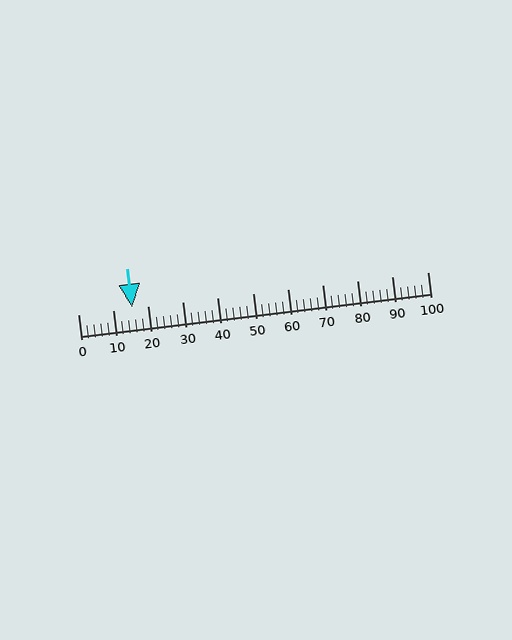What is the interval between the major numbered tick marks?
The major tick marks are spaced 10 units apart.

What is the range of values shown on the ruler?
The ruler shows values from 0 to 100.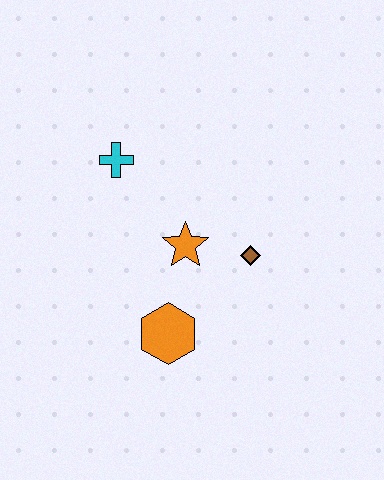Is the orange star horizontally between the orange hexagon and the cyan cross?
No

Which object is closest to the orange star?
The brown diamond is closest to the orange star.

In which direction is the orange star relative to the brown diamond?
The orange star is to the left of the brown diamond.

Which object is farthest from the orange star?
The cyan cross is farthest from the orange star.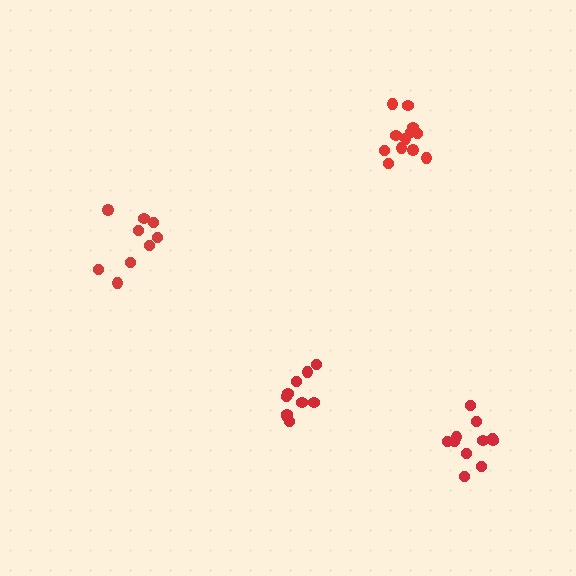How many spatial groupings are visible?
There are 4 spatial groupings.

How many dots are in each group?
Group 1: 9 dots, Group 2: 12 dots, Group 3: 11 dots, Group 4: 10 dots (42 total).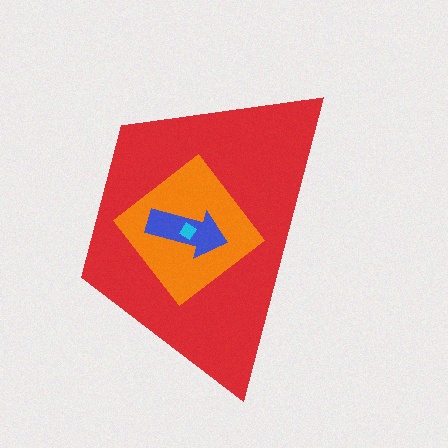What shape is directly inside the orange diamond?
The blue arrow.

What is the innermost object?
The cyan diamond.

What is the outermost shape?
The red trapezoid.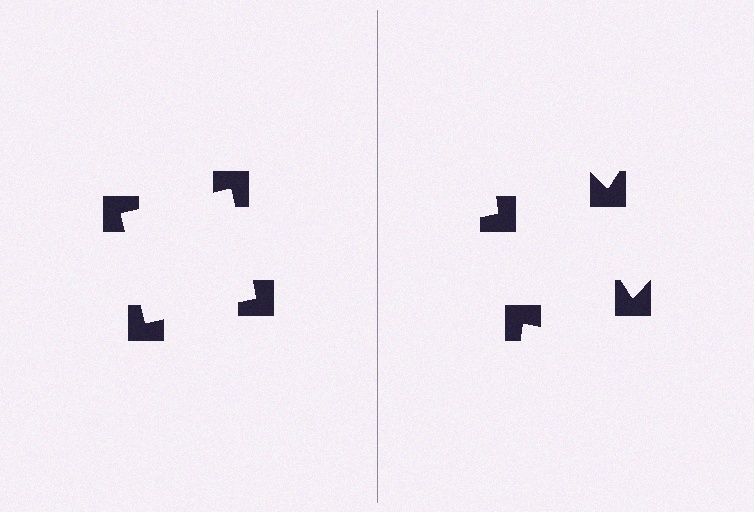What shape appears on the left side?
An illusory square.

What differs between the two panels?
The notched squares are positioned identically on both sides; only the wedge orientations differ. On the left they align to a square; on the right they are misaligned.